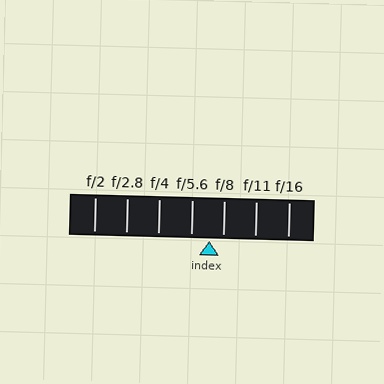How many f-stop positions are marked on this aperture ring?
There are 7 f-stop positions marked.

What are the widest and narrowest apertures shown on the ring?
The widest aperture shown is f/2 and the narrowest is f/16.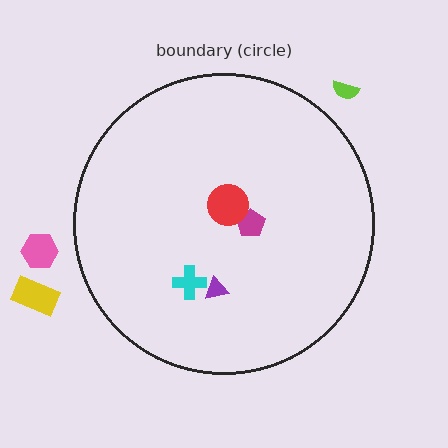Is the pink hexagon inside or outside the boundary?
Outside.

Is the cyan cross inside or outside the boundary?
Inside.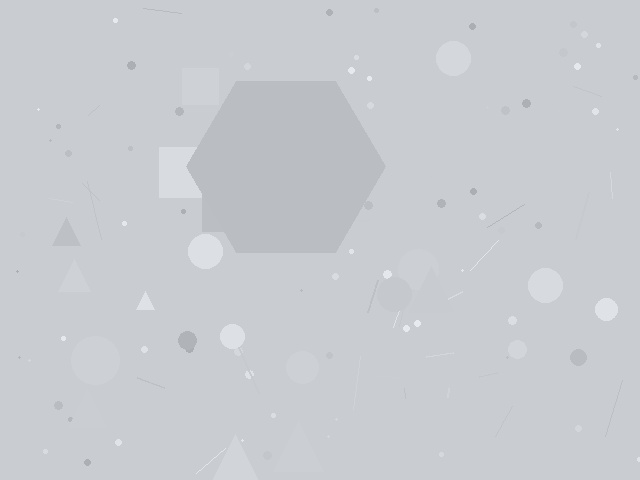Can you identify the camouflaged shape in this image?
The camouflaged shape is a hexagon.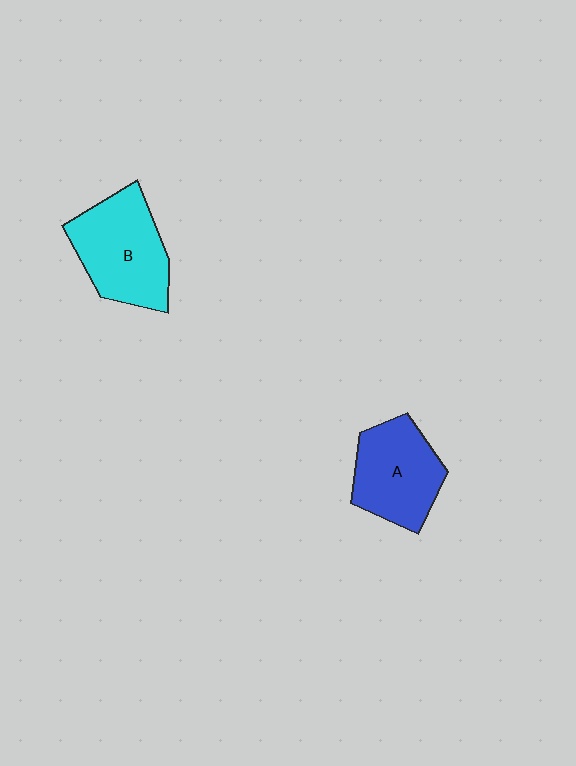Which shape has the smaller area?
Shape A (blue).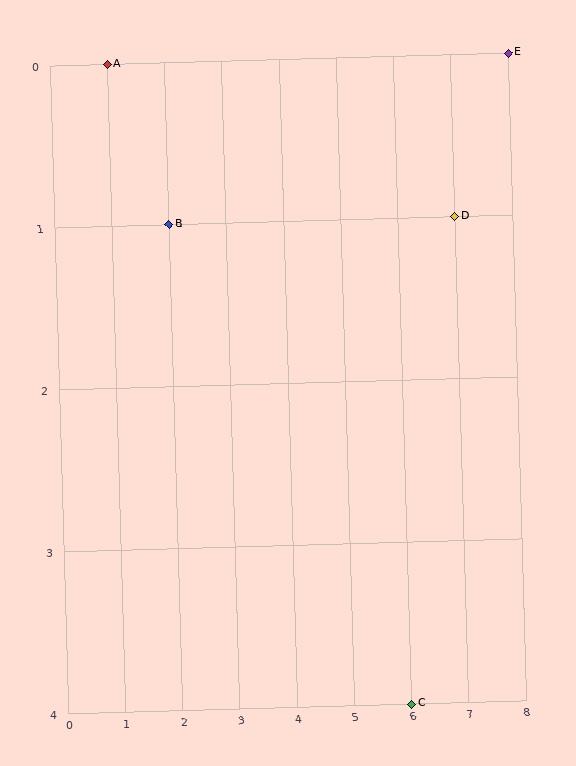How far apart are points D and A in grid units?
Points D and A are 6 columns and 1 row apart (about 6.1 grid units diagonally).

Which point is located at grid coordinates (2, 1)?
Point B is at (2, 1).